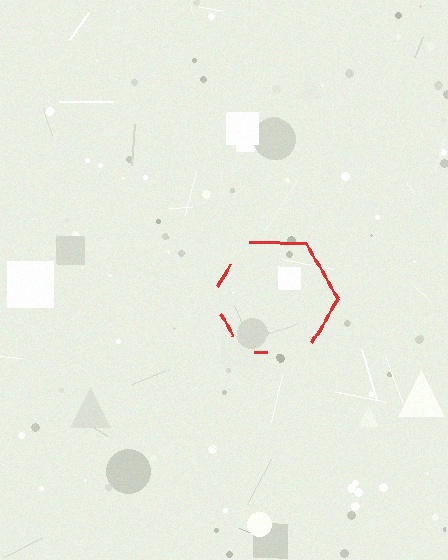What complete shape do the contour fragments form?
The contour fragments form a hexagon.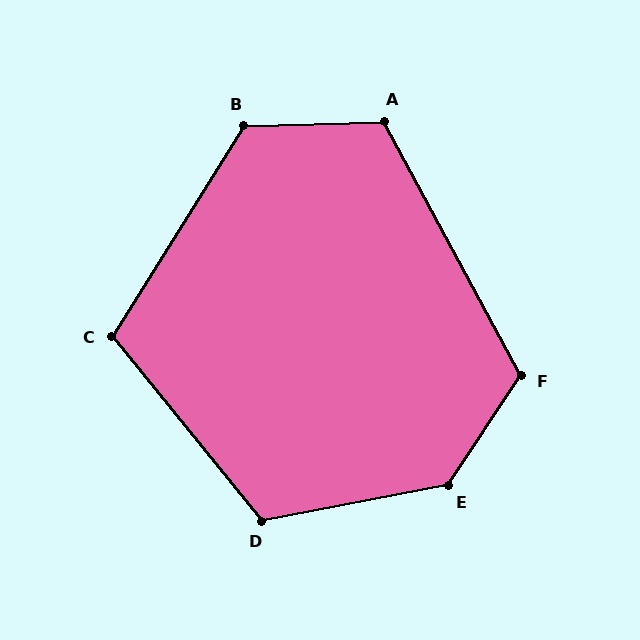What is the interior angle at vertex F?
Approximately 118 degrees (obtuse).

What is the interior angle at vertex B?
Approximately 124 degrees (obtuse).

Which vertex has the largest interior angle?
E, at approximately 135 degrees.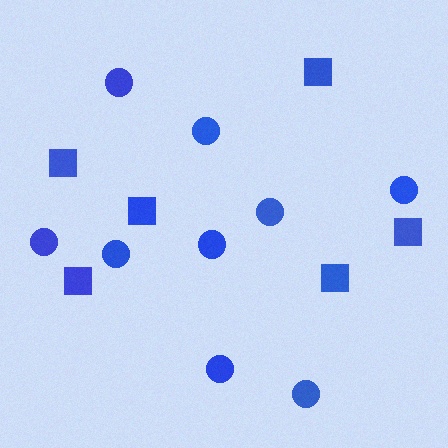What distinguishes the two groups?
There are 2 groups: one group of squares (6) and one group of circles (9).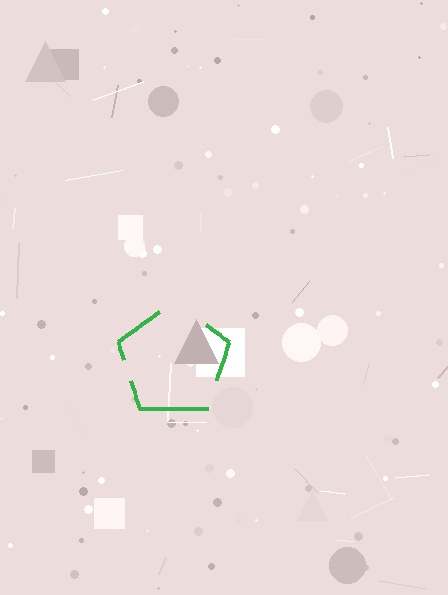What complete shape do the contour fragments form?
The contour fragments form a pentagon.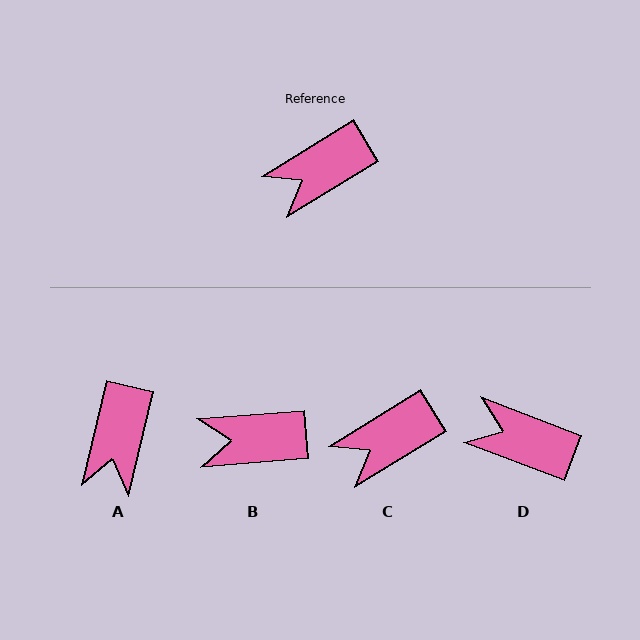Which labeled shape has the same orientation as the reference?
C.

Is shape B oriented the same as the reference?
No, it is off by about 27 degrees.